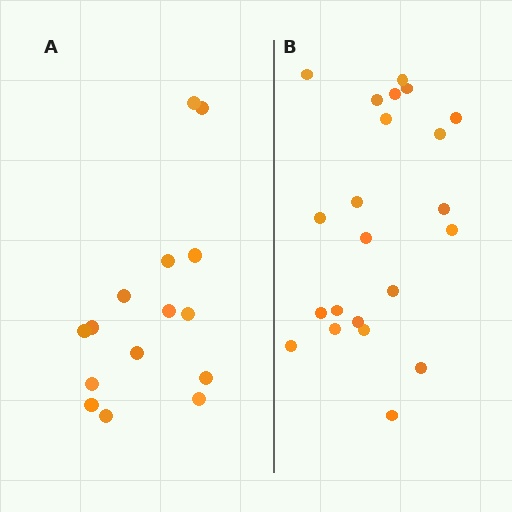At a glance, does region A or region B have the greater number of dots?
Region B (the right region) has more dots.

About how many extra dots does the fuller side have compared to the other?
Region B has roughly 8 or so more dots than region A.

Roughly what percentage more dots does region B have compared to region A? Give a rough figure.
About 45% more.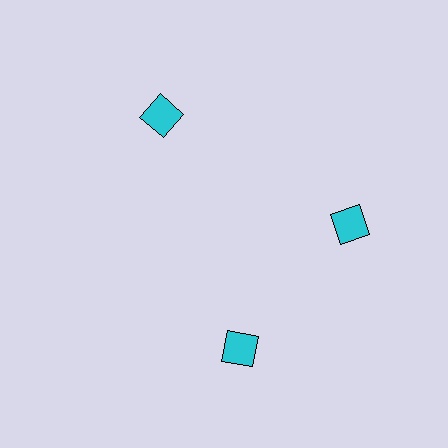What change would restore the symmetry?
The symmetry would be restored by rotating it back into even spacing with its neighbors so that all 3 squares sit at equal angles and equal distance from the center.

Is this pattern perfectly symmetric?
No. The 3 cyan squares are arranged in a ring, but one element near the 7 o'clock position is rotated out of alignment along the ring, breaking the 3-fold rotational symmetry.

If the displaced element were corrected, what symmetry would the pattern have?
It would have 3-fold rotational symmetry — the pattern would map onto itself every 120 degrees.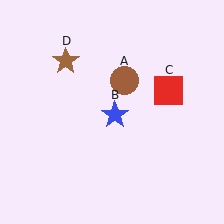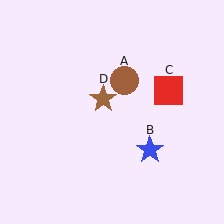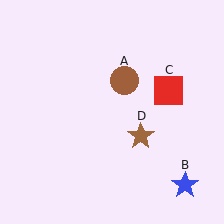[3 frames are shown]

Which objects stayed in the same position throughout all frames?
Brown circle (object A) and red square (object C) remained stationary.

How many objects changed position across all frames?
2 objects changed position: blue star (object B), brown star (object D).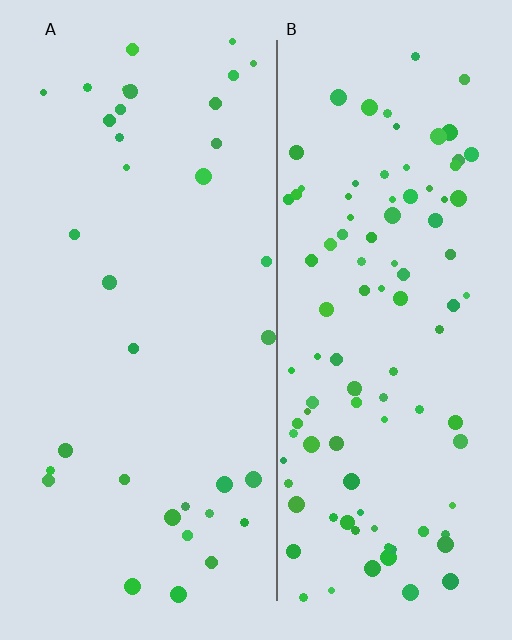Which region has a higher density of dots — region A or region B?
B (the right).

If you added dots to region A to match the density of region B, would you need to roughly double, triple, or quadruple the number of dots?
Approximately triple.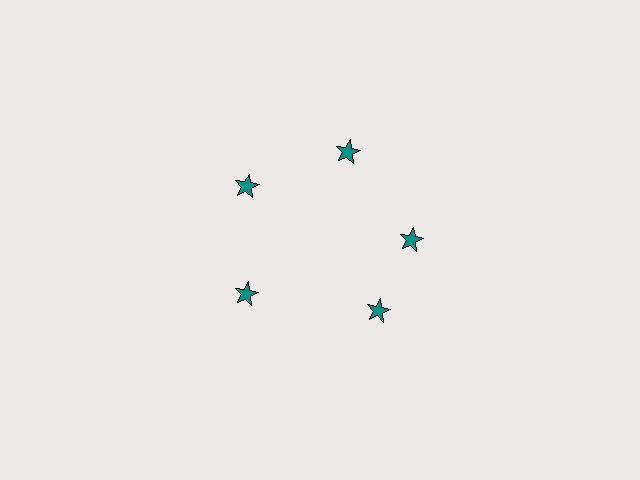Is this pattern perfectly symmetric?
No. The 5 teal stars are arranged in a ring, but one element near the 5 o'clock position is rotated out of alignment along the ring, breaking the 5-fold rotational symmetry.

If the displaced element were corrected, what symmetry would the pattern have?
It would have 5-fold rotational symmetry — the pattern would map onto itself every 72 degrees.